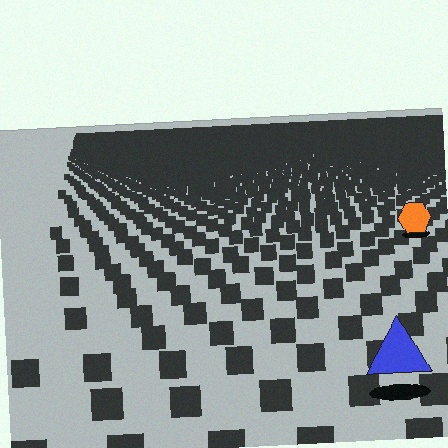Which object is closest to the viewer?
The blue triangle is closest. The texture marks near it are larger and more spread out.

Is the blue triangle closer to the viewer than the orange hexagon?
Yes. The blue triangle is closer — you can tell from the texture gradient: the ground texture is coarser near it.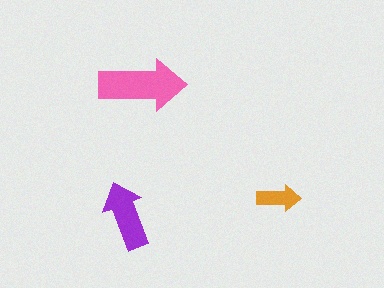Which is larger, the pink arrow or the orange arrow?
The pink one.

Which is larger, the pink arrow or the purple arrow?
The pink one.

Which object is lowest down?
The purple arrow is bottommost.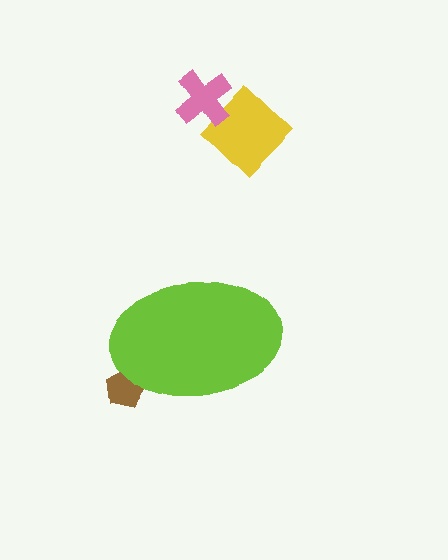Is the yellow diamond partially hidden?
No, the yellow diamond is fully visible.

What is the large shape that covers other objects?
A lime ellipse.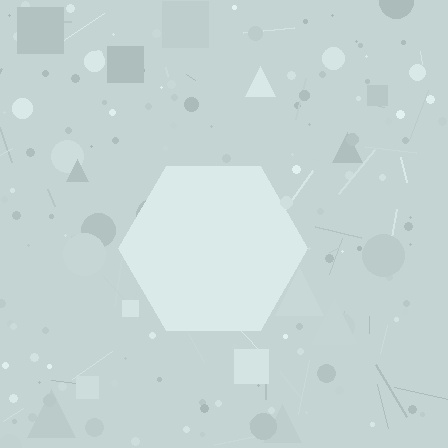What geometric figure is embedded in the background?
A hexagon is embedded in the background.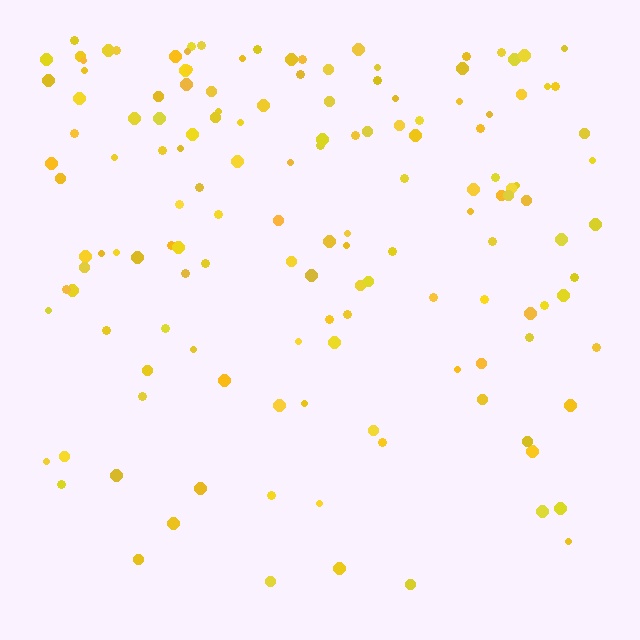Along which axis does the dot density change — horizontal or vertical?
Vertical.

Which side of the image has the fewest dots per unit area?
The bottom.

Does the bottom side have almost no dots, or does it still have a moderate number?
Still a moderate number, just noticeably fewer than the top.